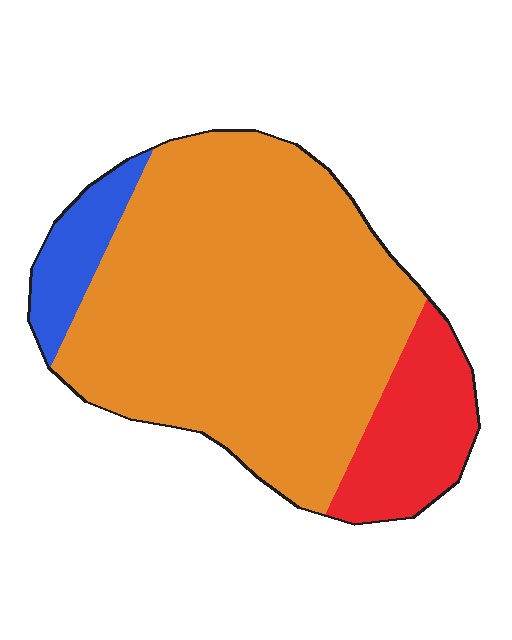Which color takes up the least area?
Blue, at roughly 10%.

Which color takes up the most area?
Orange, at roughly 75%.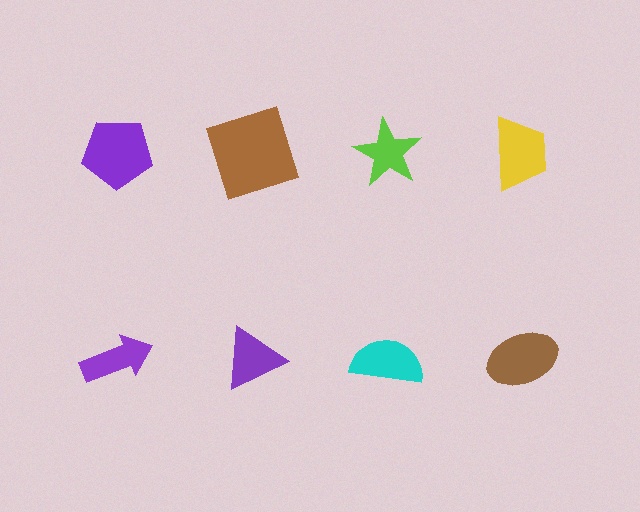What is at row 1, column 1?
A purple pentagon.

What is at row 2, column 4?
A brown ellipse.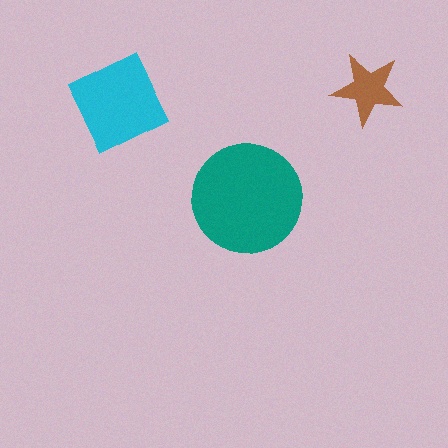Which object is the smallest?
The brown star.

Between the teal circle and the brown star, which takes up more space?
The teal circle.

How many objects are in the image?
There are 3 objects in the image.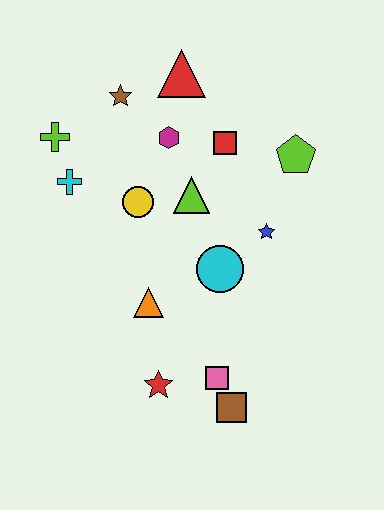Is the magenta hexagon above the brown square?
Yes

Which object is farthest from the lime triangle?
The brown square is farthest from the lime triangle.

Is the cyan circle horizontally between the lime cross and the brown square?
Yes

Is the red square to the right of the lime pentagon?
No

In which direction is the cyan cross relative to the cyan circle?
The cyan cross is to the left of the cyan circle.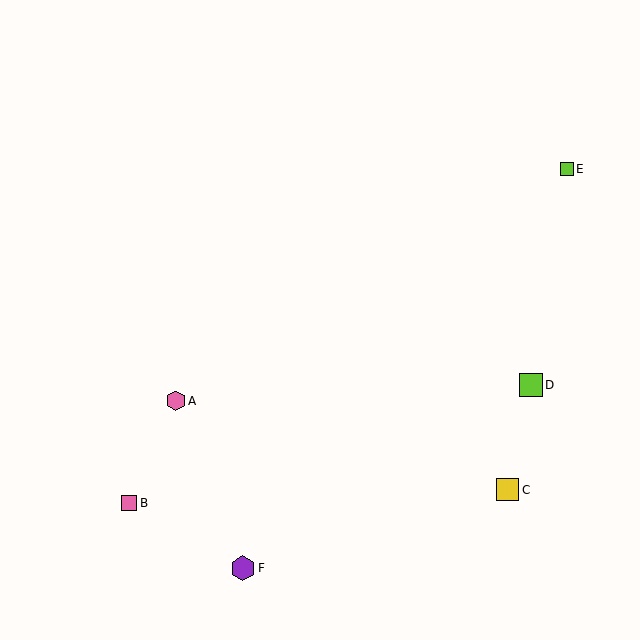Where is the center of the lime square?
The center of the lime square is at (567, 169).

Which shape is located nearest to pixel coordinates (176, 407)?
The pink hexagon (labeled A) at (176, 401) is nearest to that location.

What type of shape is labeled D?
Shape D is a lime square.